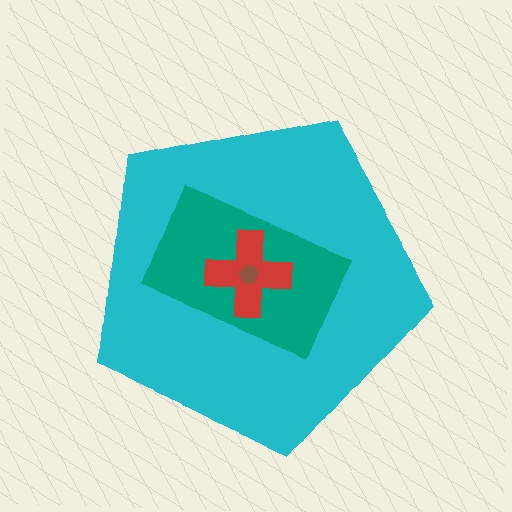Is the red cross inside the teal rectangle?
Yes.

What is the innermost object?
The brown circle.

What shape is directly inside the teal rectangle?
The red cross.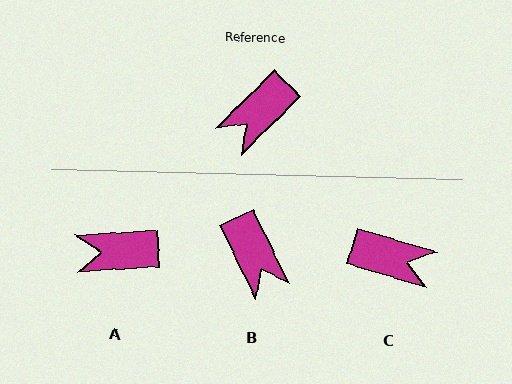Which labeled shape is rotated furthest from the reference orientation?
C, about 118 degrees away.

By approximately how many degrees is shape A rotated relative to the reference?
Approximately 40 degrees clockwise.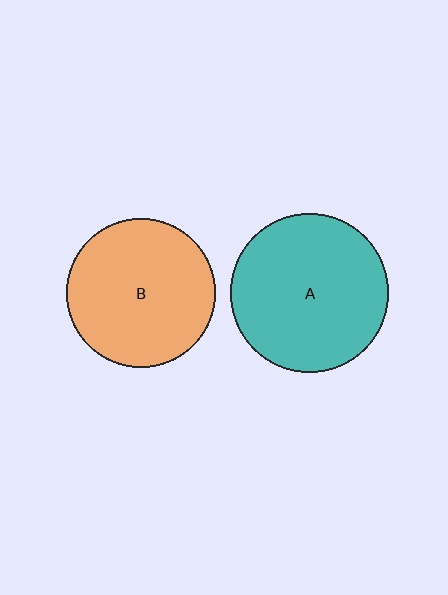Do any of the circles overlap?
No, none of the circles overlap.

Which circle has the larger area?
Circle A (teal).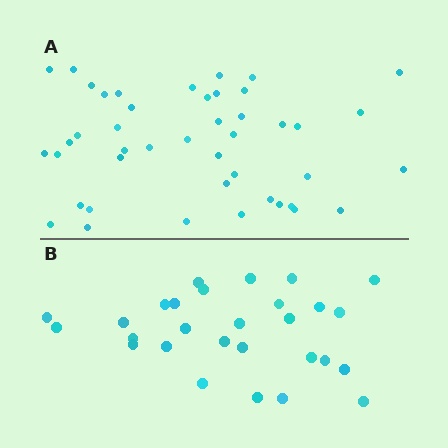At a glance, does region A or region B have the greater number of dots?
Region A (the top region) has more dots.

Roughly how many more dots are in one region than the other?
Region A has approximately 15 more dots than region B.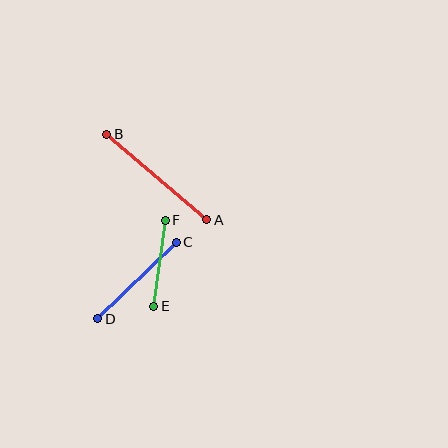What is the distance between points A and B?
The distance is approximately 132 pixels.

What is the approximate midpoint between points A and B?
The midpoint is at approximately (157, 177) pixels.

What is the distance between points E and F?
The distance is approximately 87 pixels.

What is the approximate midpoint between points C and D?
The midpoint is at approximately (137, 280) pixels.